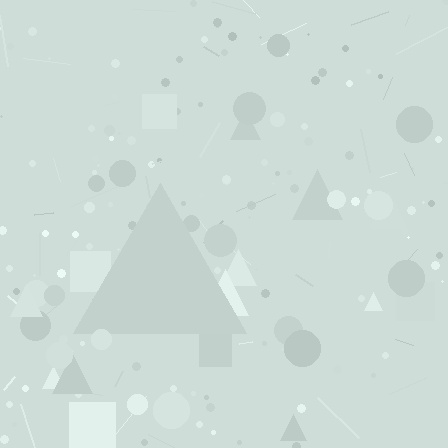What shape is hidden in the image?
A triangle is hidden in the image.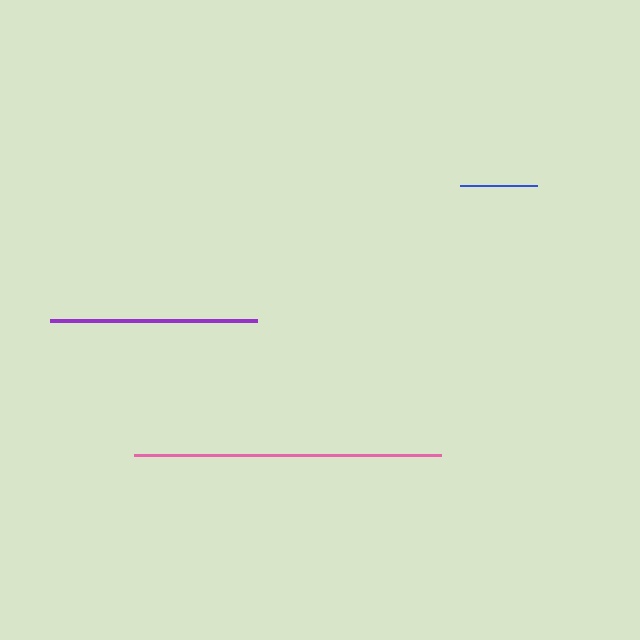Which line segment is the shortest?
The blue line is the shortest at approximately 77 pixels.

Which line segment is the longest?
The pink line is the longest at approximately 307 pixels.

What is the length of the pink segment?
The pink segment is approximately 307 pixels long.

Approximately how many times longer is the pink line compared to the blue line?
The pink line is approximately 4.0 times the length of the blue line.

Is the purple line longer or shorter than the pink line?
The pink line is longer than the purple line.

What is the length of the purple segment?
The purple segment is approximately 207 pixels long.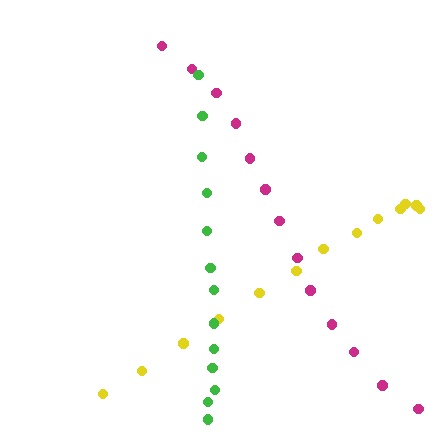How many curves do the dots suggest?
There are 3 distinct paths.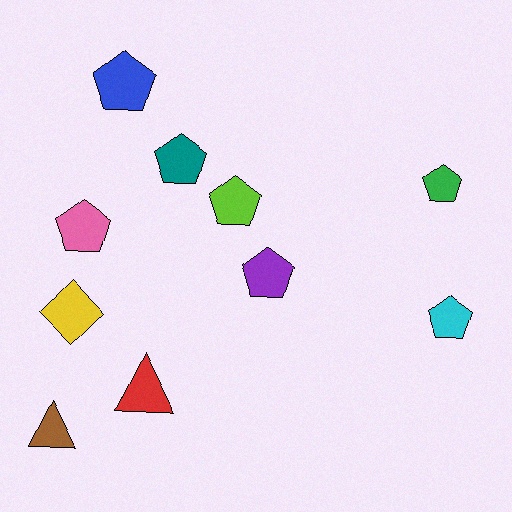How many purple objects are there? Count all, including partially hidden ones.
There is 1 purple object.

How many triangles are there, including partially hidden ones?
There are 2 triangles.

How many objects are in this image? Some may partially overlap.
There are 10 objects.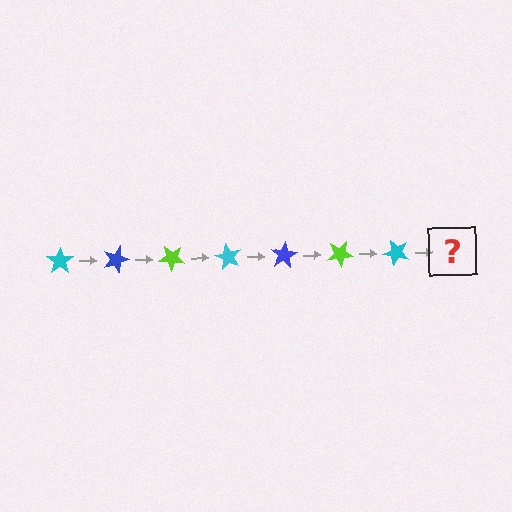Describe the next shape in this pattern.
It should be a blue star, rotated 140 degrees from the start.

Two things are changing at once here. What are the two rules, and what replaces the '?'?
The two rules are that it rotates 20 degrees each step and the color cycles through cyan, blue, and lime. The '?' should be a blue star, rotated 140 degrees from the start.